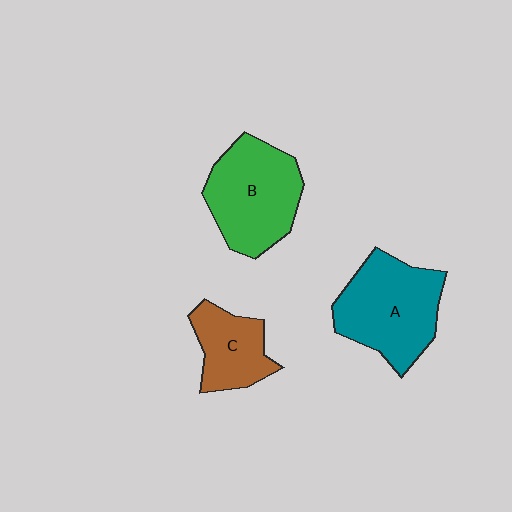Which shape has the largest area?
Shape A (teal).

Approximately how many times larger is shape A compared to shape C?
Approximately 1.7 times.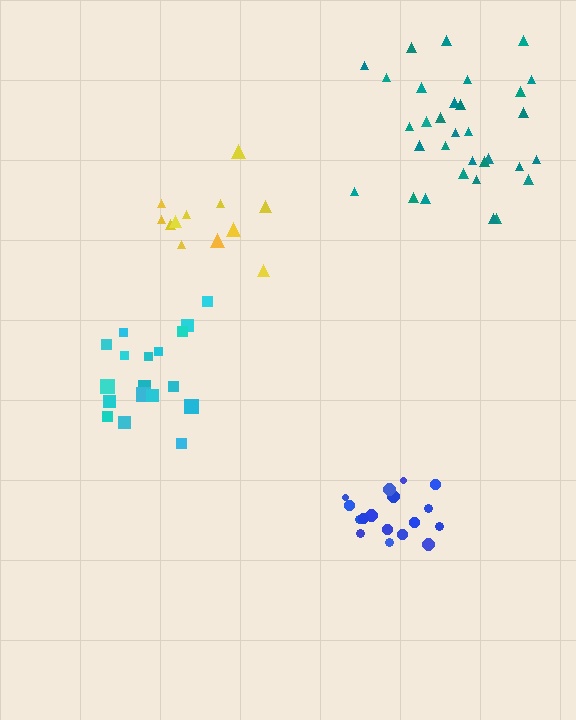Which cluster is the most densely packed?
Blue.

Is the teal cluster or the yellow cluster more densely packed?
Teal.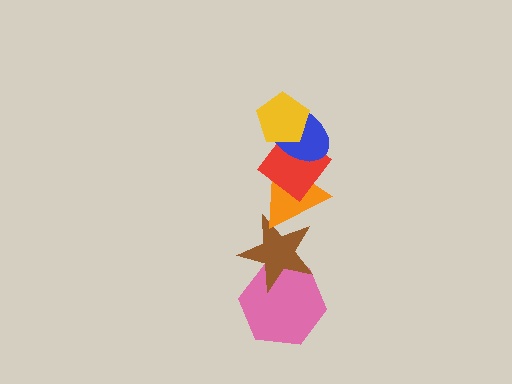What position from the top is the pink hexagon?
The pink hexagon is 6th from the top.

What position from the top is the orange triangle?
The orange triangle is 4th from the top.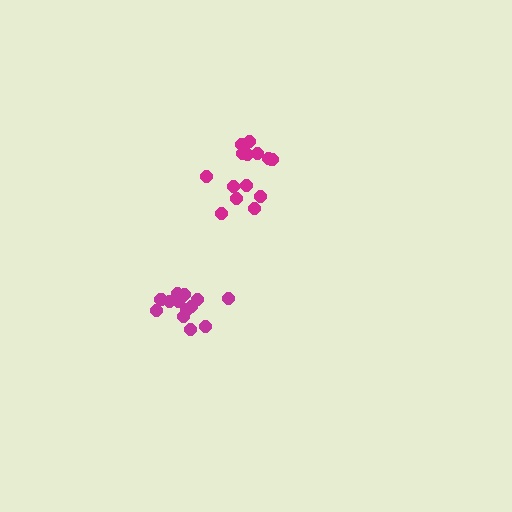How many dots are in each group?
Group 1: 14 dots, Group 2: 15 dots (29 total).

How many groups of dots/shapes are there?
There are 2 groups.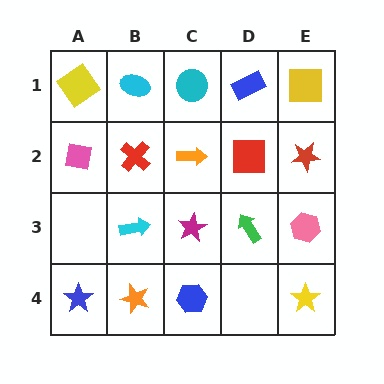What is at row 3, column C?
A magenta star.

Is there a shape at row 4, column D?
No, that cell is empty.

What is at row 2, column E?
A red star.